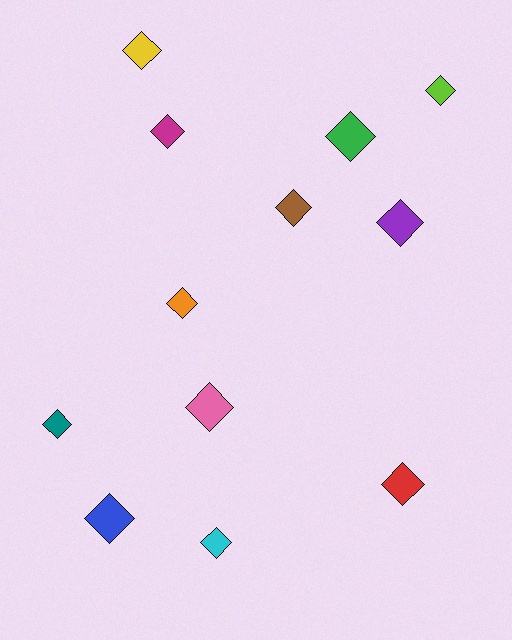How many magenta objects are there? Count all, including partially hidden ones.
There is 1 magenta object.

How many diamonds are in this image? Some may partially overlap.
There are 12 diamonds.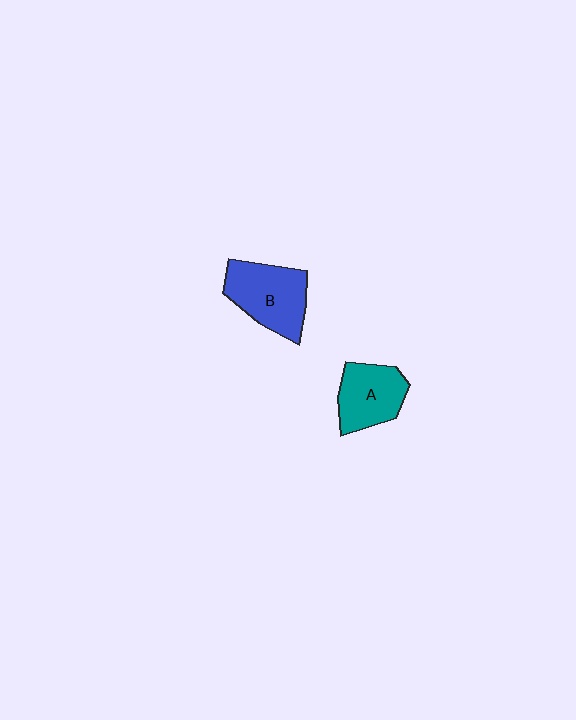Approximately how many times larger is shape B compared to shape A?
Approximately 1.2 times.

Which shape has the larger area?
Shape B (blue).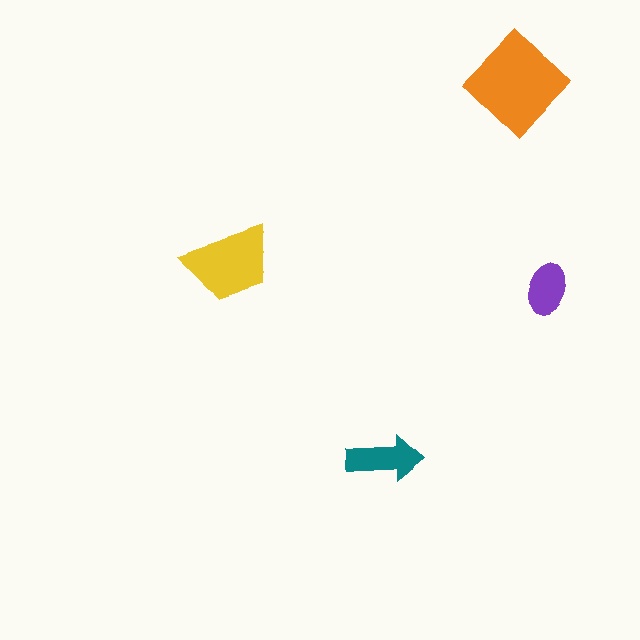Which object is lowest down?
The teal arrow is bottommost.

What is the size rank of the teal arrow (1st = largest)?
3rd.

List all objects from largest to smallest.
The orange diamond, the yellow trapezoid, the teal arrow, the purple ellipse.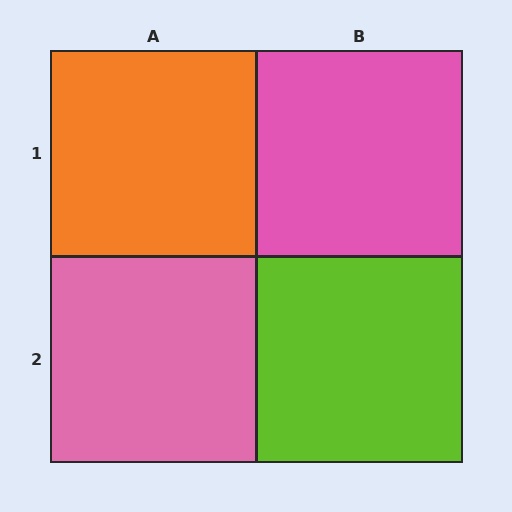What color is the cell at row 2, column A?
Pink.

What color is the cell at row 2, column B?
Lime.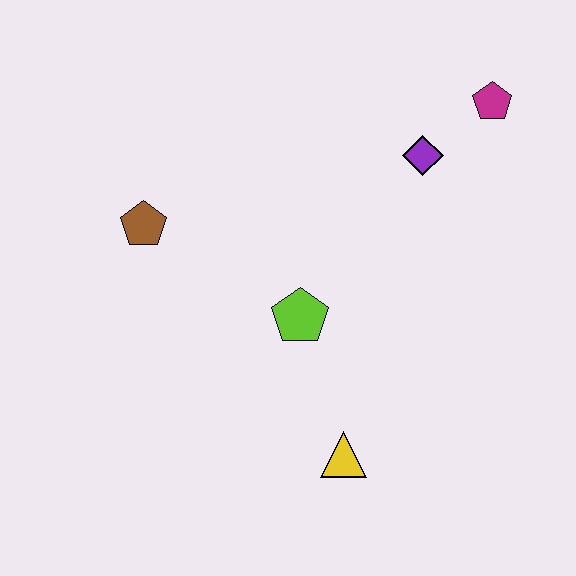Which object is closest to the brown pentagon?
The lime pentagon is closest to the brown pentagon.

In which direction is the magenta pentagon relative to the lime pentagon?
The magenta pentagon is above the lime pentagon.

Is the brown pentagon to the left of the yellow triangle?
Yes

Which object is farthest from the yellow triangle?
The magenta pentagon is farthest from the yellow triangle.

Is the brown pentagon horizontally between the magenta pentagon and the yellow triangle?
No